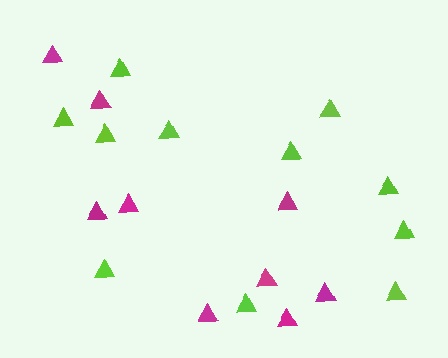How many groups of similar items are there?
There are 2 groups: one group of magenta triangles (9) and one group of lime triangles (11).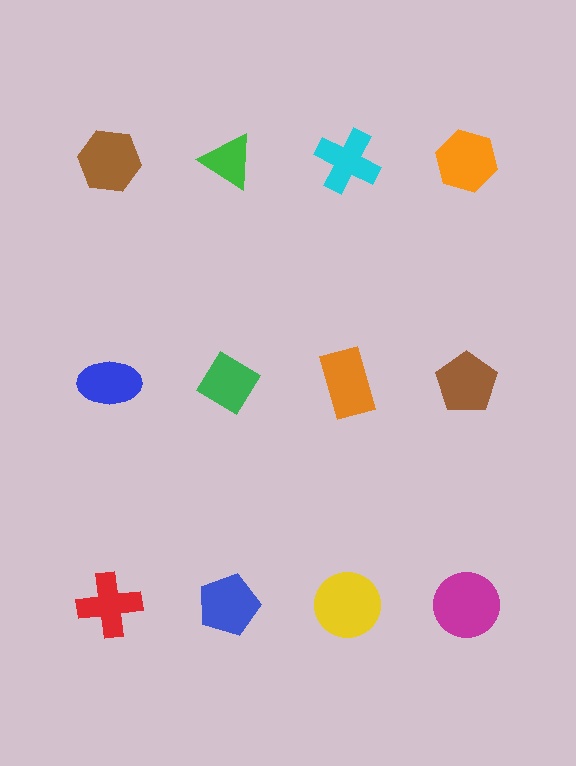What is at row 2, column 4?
A brown pentagon.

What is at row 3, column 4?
A magenta circle.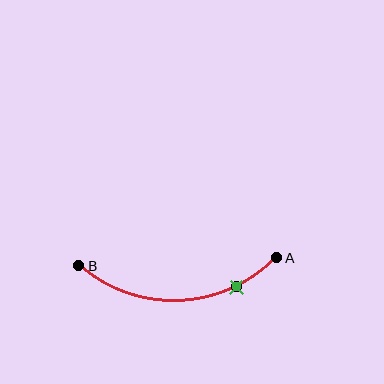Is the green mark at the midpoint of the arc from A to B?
No. The green mark lies on the arc but is closer to endpoint A. The arc midpoint would be at the point on the curve equidistant along the arc from both A and B.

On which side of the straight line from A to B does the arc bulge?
The arc bulges below the straight line connecting A and B.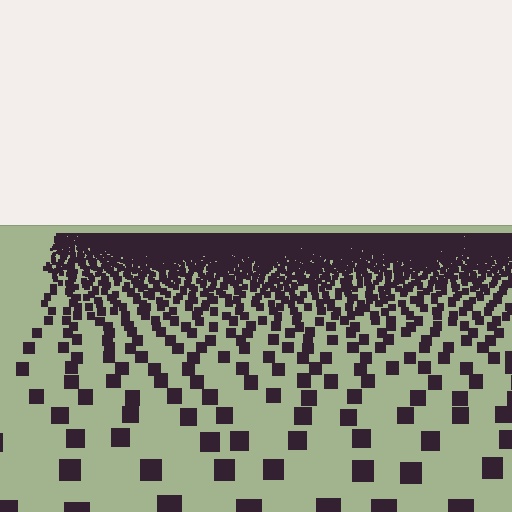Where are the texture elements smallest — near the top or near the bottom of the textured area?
Near the top.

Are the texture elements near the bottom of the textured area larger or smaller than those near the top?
Larger. Near the bottom, elements are closer to the viewer and appear at a bigger on-screen size.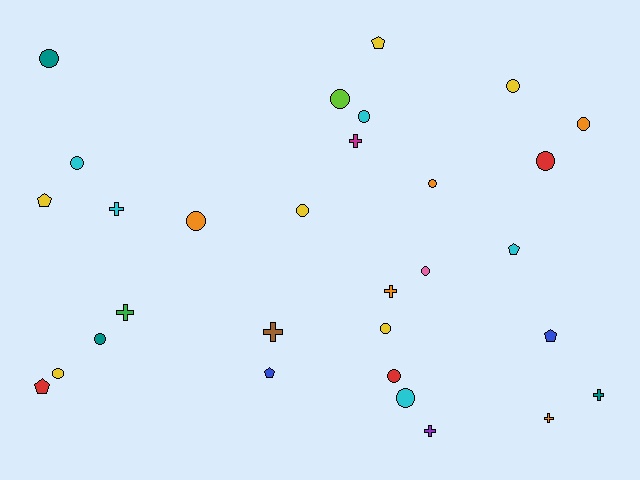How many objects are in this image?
There are 30 objects.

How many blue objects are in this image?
There are 2 blue objects.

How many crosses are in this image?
There are 8 crosses.